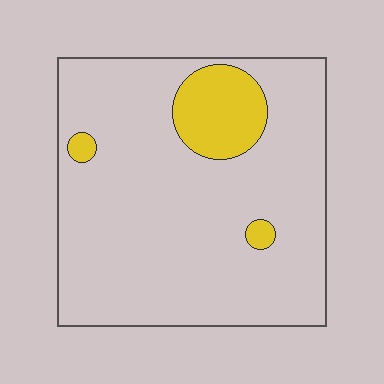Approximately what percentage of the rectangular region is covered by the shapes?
Approximately 10%.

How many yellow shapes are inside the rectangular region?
3.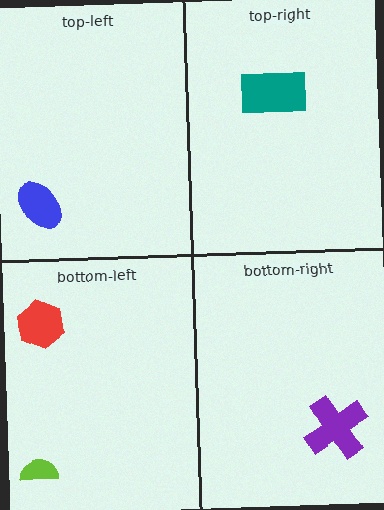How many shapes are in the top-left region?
1.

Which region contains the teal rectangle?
The top-right region.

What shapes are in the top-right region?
The teal rectangle.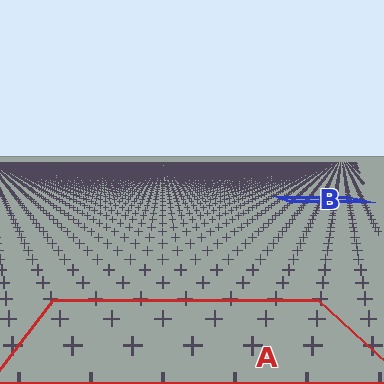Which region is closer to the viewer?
Region A is closer. The texture elements there are larger and more spread out.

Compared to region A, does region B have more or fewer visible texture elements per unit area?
Region B has more texture elements per unit area — they are packed more densely because it is farther away.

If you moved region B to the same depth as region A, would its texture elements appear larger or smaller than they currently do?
They would appear larger. At a closer depth, the same texture elements are projected at a bigger on-screen size.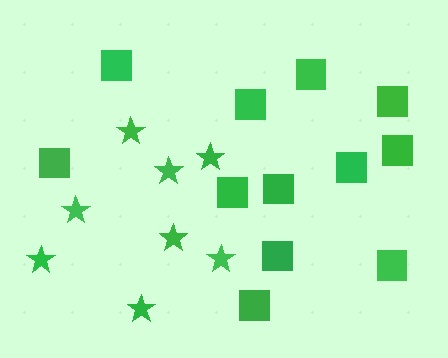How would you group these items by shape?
There are 2 groups: one group of squares (12) and one group of stars (8).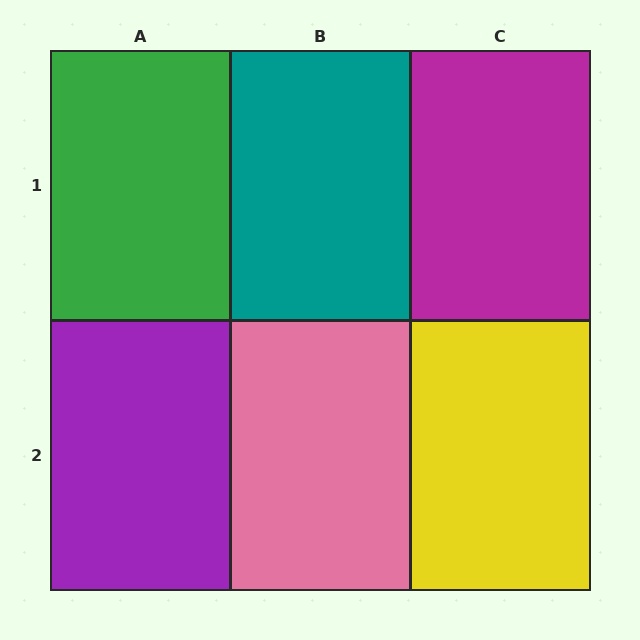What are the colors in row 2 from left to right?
Purple, pink, yellow.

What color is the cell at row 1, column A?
Green.